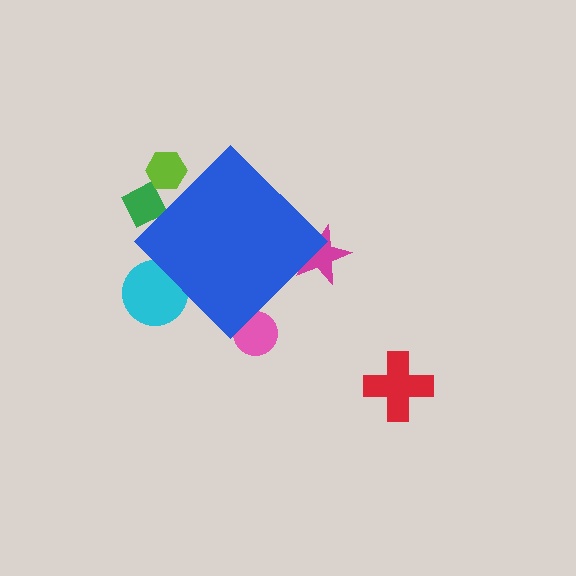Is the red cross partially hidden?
No, the red cross is fully visible.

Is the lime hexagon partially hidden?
Yes, the lime hexagon is partially hidden behind the blue diamond.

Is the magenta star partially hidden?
Yes, the magenta star is partially hidden behind the blue diamond.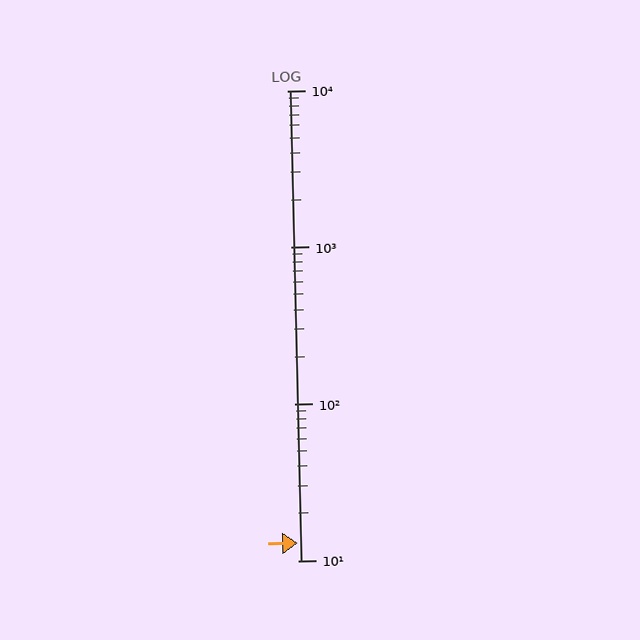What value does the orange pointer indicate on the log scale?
The pointer indicates approximately 13.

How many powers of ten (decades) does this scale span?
The scale spans 3 decades, from 10 to 10000.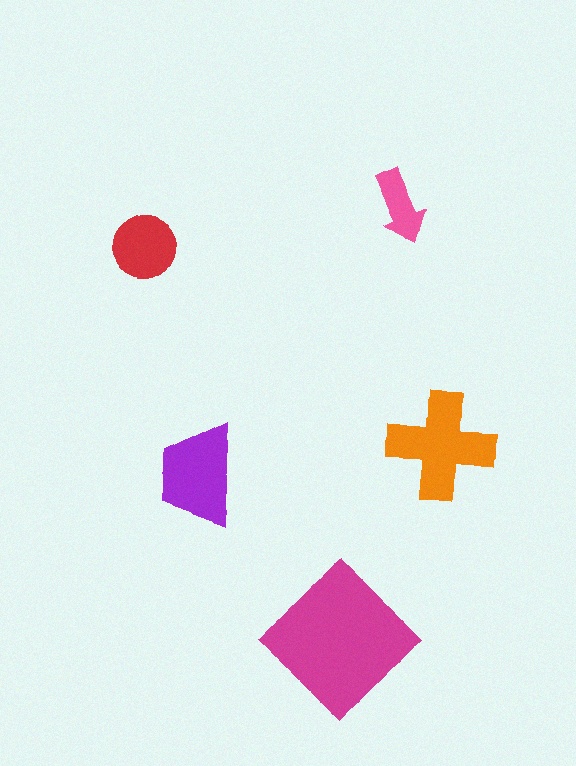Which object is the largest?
The magenta diamond.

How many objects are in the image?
There are 5 objects in the image.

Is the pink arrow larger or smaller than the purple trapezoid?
Smaller.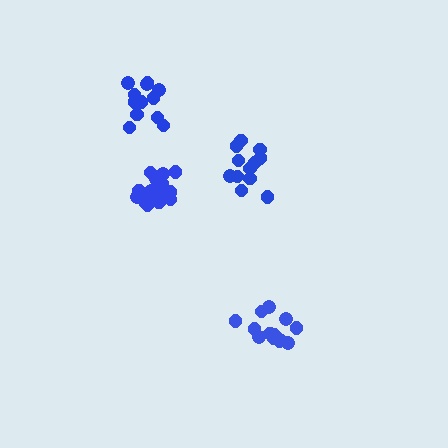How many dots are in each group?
Group 1: 13 dots, Group 2: 12 dots, Group 3: 17 dots, Group 4: 12 dots (54 total).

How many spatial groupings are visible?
There are 4 spatial groupings.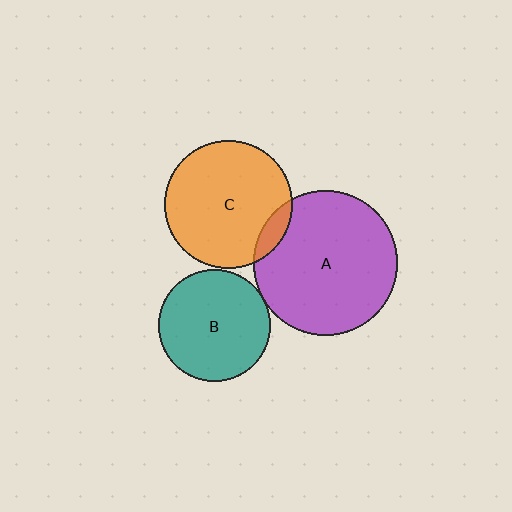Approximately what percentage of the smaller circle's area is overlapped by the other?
Approximately 10%.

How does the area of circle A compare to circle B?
Approximately 1.6 times.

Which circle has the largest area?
Circle A (purple).